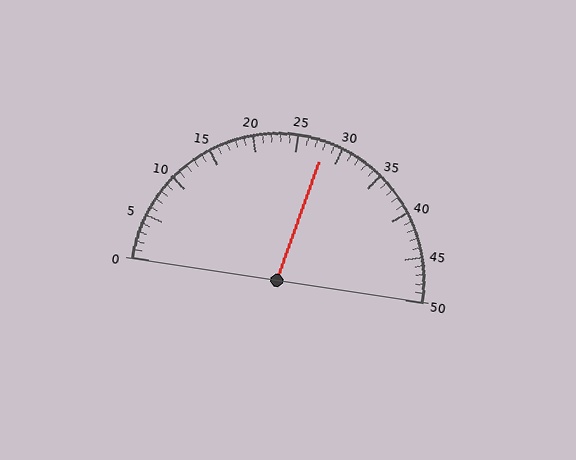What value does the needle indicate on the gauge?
The needle indicates approximately 28.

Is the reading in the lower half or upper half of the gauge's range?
The reading is in the upper half of the range (0 to 50).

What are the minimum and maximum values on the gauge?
The gauge ranges from 0 to 50.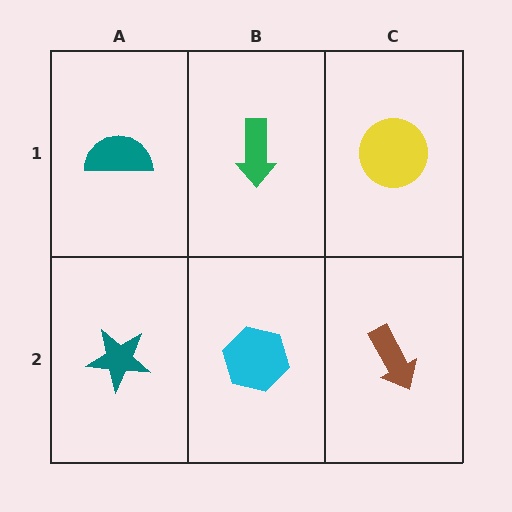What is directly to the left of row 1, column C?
A green arrow.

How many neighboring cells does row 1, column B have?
3.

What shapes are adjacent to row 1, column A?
A teal star (row 2, column A), a green arrow (row 1, column B).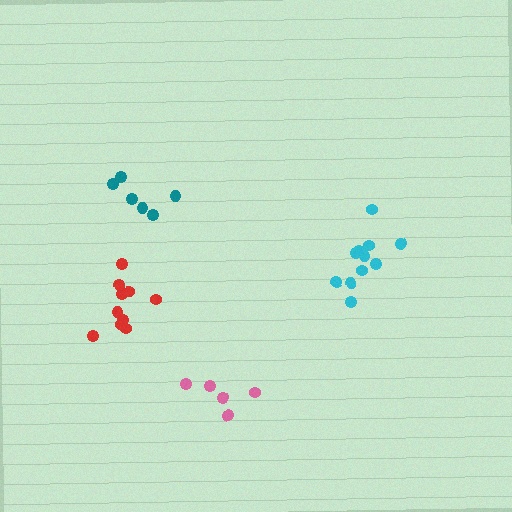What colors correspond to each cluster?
The clusters are colored: cyan, pink, teal, red.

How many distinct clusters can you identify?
There are 4 distinct clusters.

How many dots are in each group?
Group 1: 11 dots, Group 2: 5 dots, Group 3: 6 dots, Group 4: 10 dots (32 total).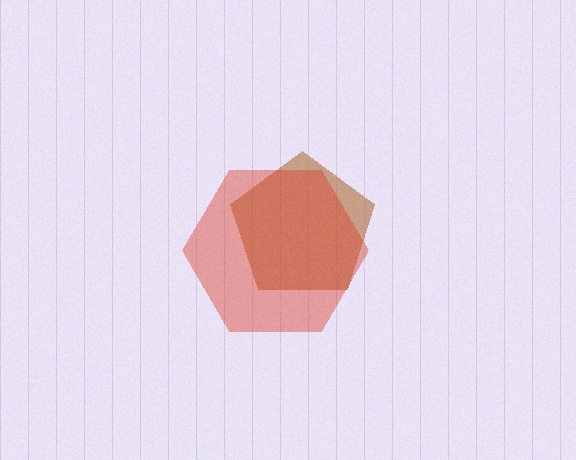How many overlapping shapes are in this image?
There are 2 overlapping shapes in the image.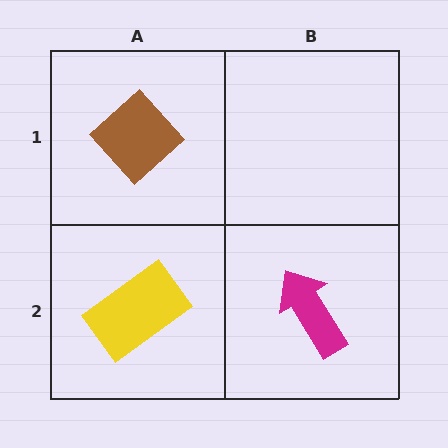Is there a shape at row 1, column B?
No, that cell is empty.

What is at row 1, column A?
A brown diamond.